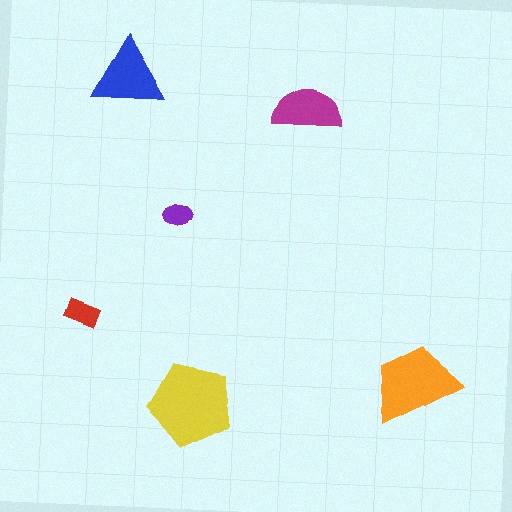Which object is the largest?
The yellow pentagon.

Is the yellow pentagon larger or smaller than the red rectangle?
Larger.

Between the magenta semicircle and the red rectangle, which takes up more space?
The magenta semicircle.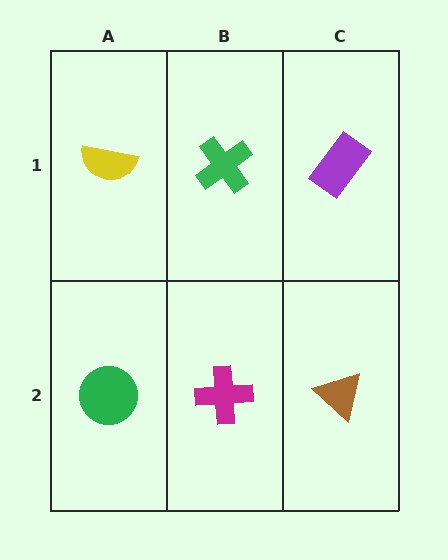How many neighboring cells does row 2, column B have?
3.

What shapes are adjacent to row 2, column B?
A green cross (row 1, column B), a green circle (row 2, column A), a brown triangle (row 2, column C).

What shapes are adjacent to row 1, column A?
A green circle (row 2, column A), a green cross (row 1, column B).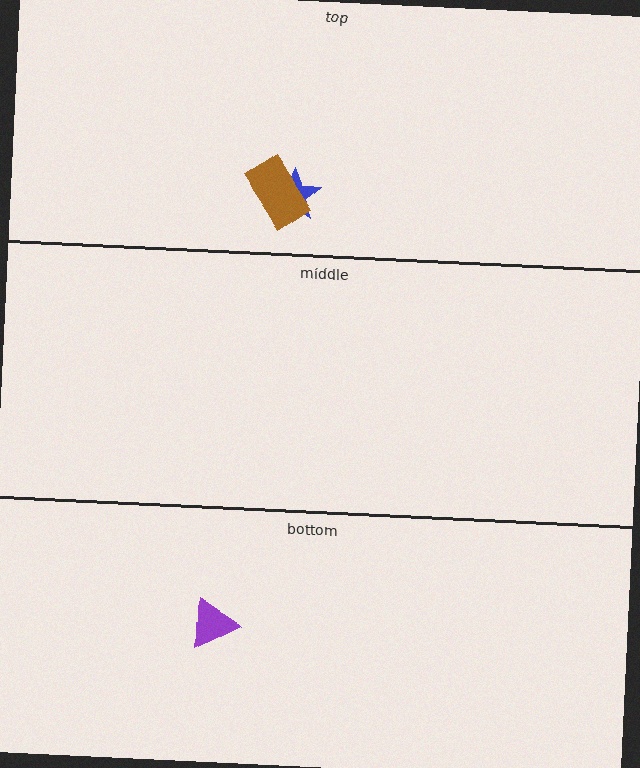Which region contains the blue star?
The top region.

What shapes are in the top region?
The blue star, the brown rectangle.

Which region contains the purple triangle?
The bottom region.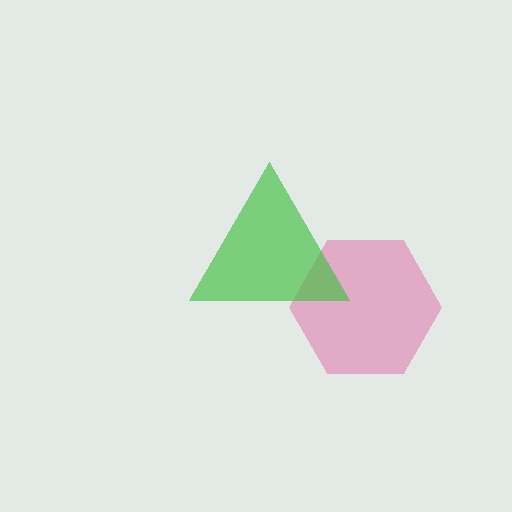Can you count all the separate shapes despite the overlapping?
Yes, there are 2 separate shapes.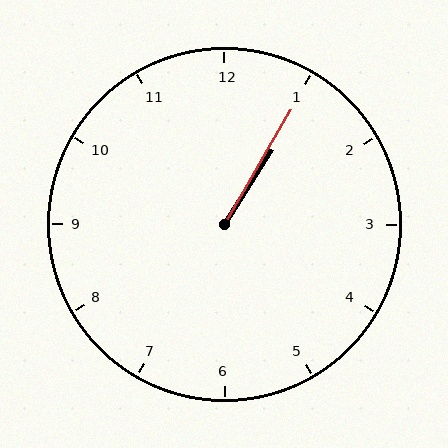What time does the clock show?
1:05.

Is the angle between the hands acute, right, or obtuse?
It is acute.